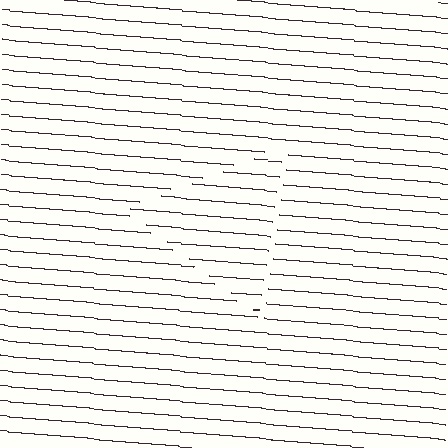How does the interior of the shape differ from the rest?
The interior of the shape contains the same grating, shifted by half a period — the contour is defined by the phase discontinuity where line-ends from the inner and outer gratings abut.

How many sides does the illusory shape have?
3 sides — the line-ends trace a triangle.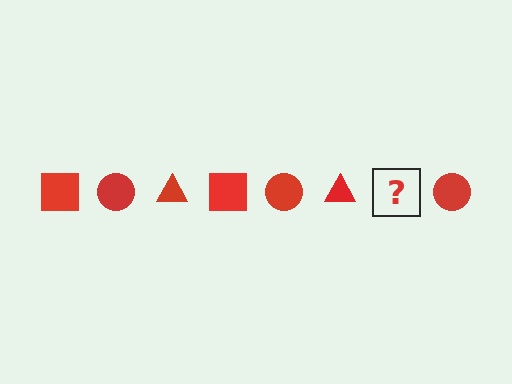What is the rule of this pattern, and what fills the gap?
The rule is that the pattern cycles through square, circle, triangle shapes in red. The gap should be filled with a red square.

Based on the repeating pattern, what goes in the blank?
The blank should be a red square.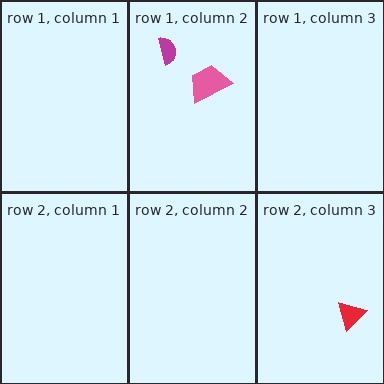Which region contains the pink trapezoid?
The row 1, column 2 region.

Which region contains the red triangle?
The row 2, column 3 region.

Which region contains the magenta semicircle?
The row 1, column 2 region.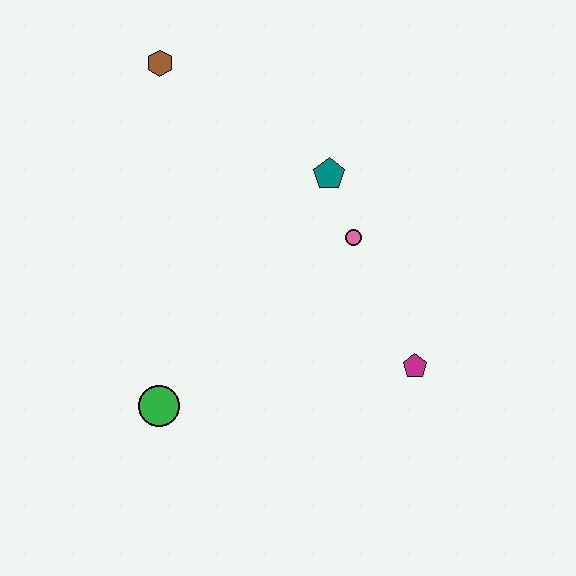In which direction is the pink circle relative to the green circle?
The pink circle is to the right of the green circle.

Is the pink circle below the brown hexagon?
Yes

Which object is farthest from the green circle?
The brown hexagon is farthest from the green circle.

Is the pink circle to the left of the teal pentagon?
No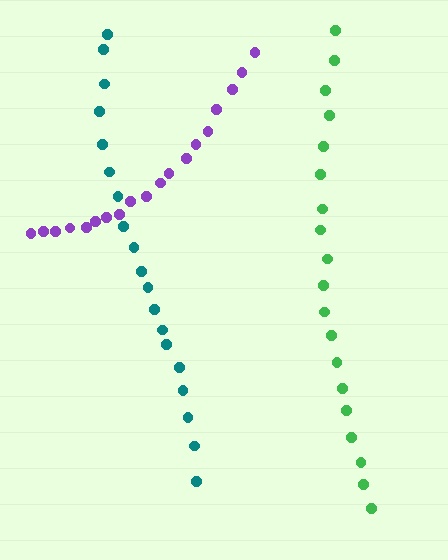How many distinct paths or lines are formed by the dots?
There are 3 distinct paths.